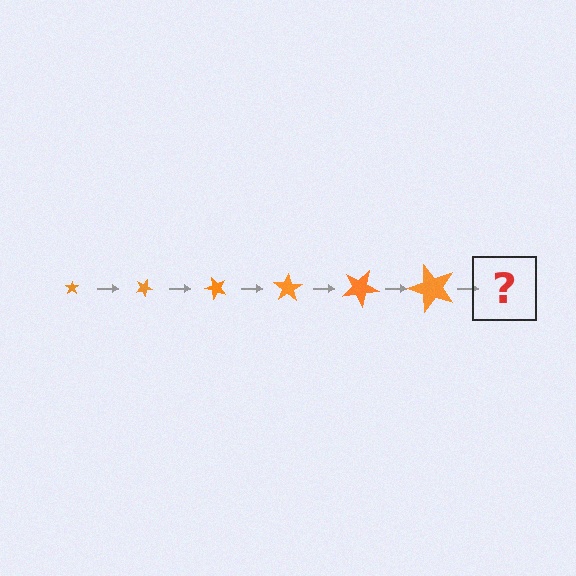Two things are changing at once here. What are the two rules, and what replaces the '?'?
The two rules are that the star grows larger each step and it rotates 25 degrees each step. The '?' should be a star, larger than the previous one and rotated 150 degrees from the start.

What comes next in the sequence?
The next element should be a star, larger than the previous one and rotated 150 degrees from the start.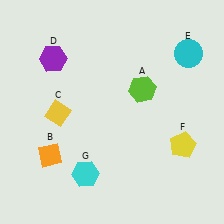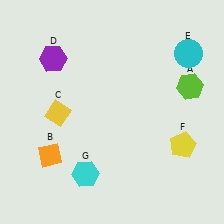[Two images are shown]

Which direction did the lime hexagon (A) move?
The lime hexagon (A) moved right.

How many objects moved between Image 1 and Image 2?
1 object moved between the two images.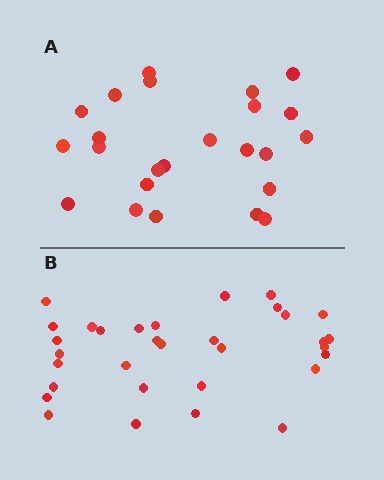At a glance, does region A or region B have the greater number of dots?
Region B (the bottom region) has more dots.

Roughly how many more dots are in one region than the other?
Region B has roughly 8 or so more dots than region A.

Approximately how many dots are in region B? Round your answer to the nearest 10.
About 30 dots. (The exact count is 32, which rounds to 30.)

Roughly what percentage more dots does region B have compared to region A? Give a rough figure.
About 35% more.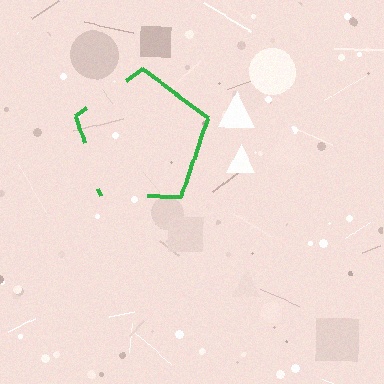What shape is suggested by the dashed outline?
The dashed outline suggests a pentagon.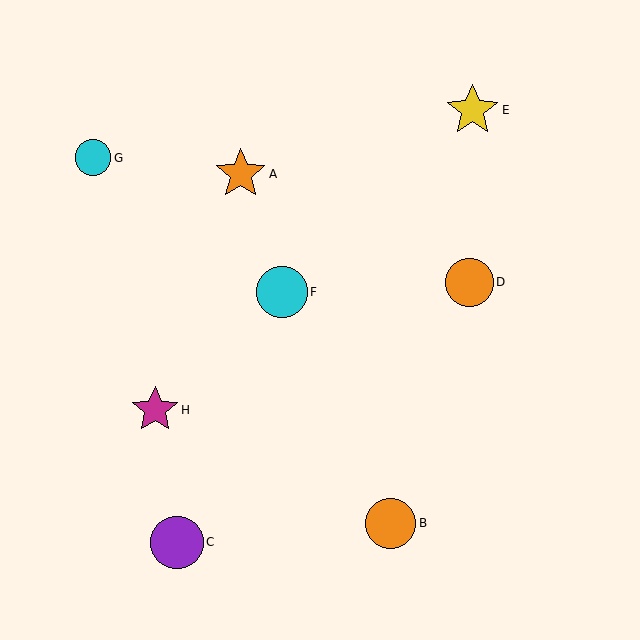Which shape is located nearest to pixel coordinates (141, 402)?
The magenta star (labeled H) at (155, 410) is nearest to that location.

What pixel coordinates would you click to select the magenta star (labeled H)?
Click at (155, 410) to select the magenta star H.